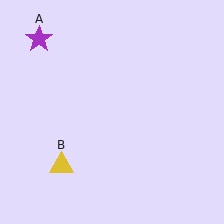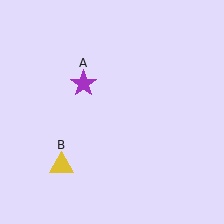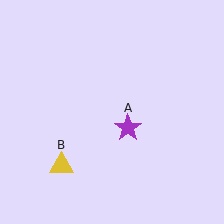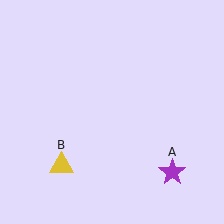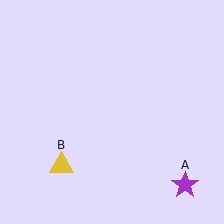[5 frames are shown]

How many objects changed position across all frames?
1 object changed position: purple star (object A).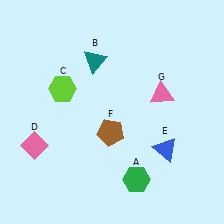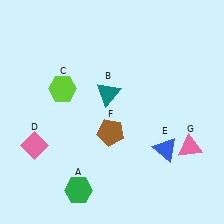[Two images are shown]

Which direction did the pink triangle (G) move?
The pink triangle (G) moved down.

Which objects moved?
The objects that moved are: the green hexagon (A), the teal triangle (B), the pink triangle (G).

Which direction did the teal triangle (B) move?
The teal triangle (B) moved down.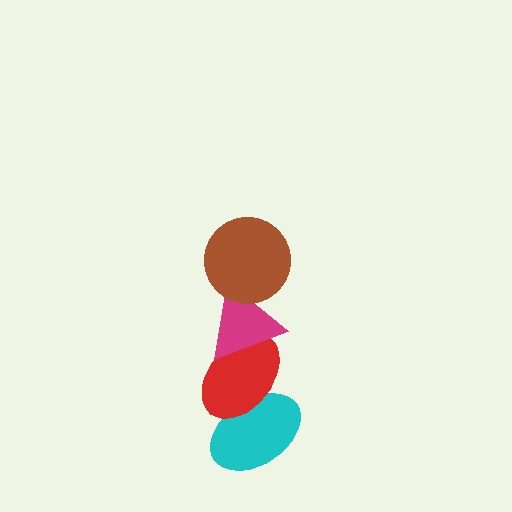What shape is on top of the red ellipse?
The magenta triangle is on top of the red ellipse.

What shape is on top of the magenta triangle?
The brown circle is on top of the magenta triangle.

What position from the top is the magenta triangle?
The magenta triangle is 2nd from the top.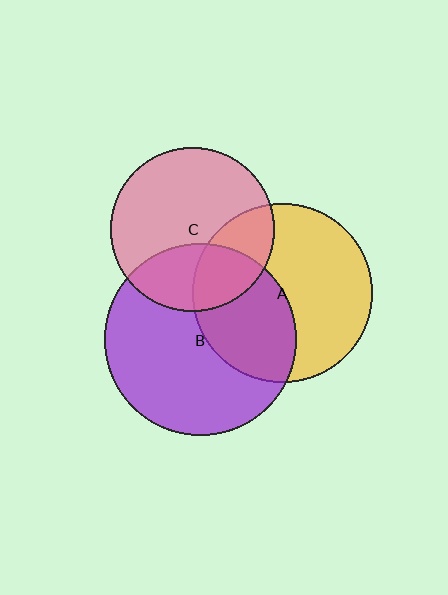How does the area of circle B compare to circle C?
Approximately 1.4 times.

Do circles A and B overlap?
Yes.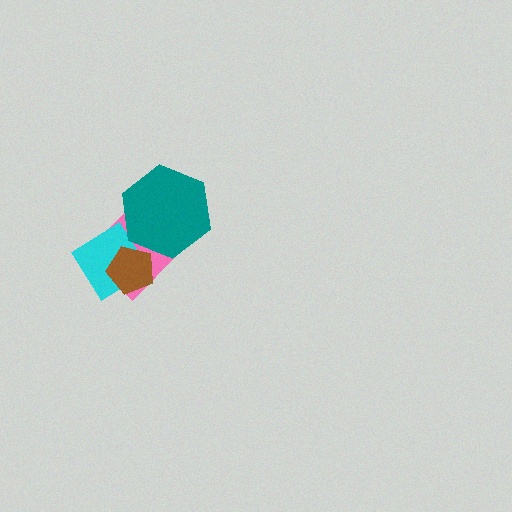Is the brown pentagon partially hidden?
No, no other shape covers it.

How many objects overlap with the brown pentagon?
2 objects overlap with the brown pentagon.